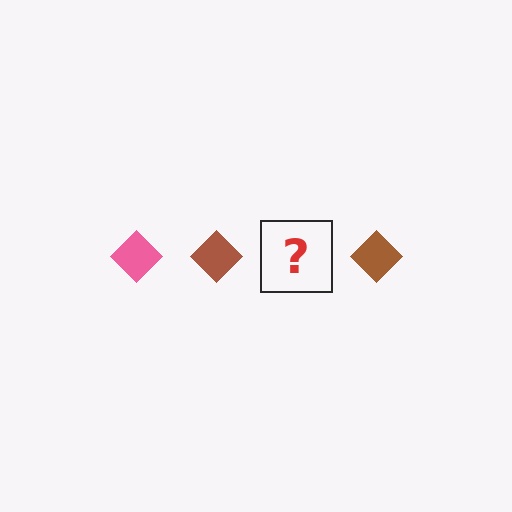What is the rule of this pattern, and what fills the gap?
The rule is that the pattern cycles through pink, brown diamonds. The gap should be filled with a pink diamond.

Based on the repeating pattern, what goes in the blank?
The blank should be a pink diamond.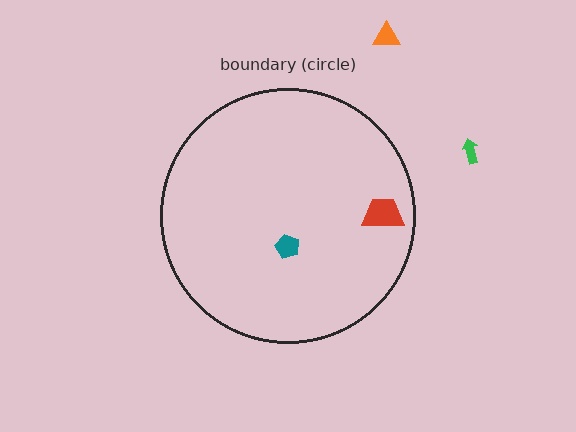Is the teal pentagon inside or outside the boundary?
Inside.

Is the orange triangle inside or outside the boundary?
Outside.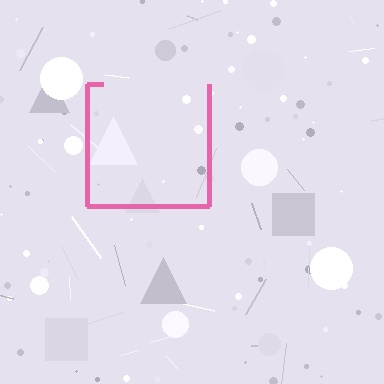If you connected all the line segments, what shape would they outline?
They would outline a square.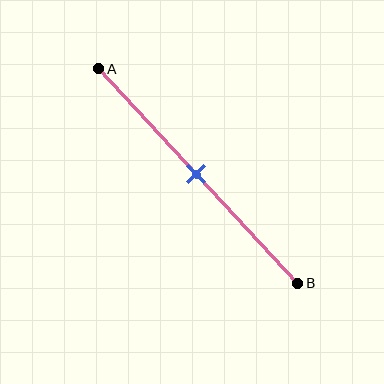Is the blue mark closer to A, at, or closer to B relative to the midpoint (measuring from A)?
The blue mark is approximately at the midpoint of segment AB.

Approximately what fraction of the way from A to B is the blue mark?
The blue mark is approximately 50% of the way from A to B.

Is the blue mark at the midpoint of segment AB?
Yes, the mark is approximately at the midpoint.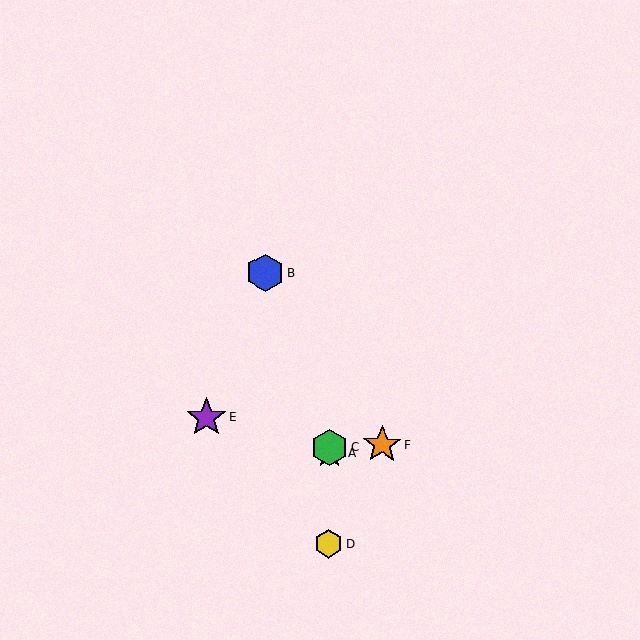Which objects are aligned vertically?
Objects A, C, D are aligned vertically.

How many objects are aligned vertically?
3 objects (A, C, D) are aligned vertically.